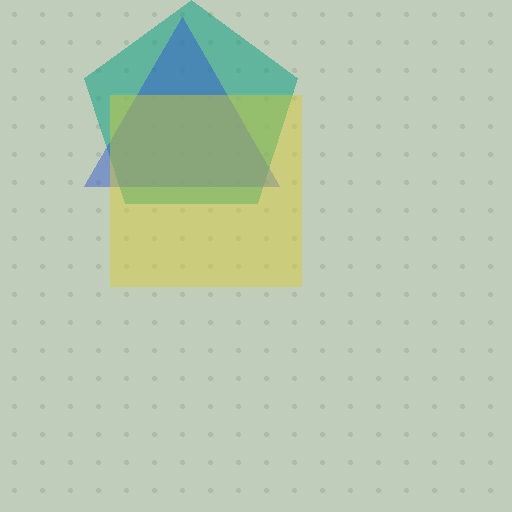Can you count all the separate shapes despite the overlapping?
Yes, there are 3 separate shapes.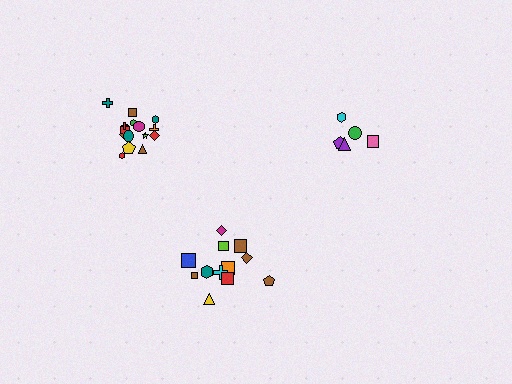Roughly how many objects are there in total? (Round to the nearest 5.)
Roughly 30 objects in total.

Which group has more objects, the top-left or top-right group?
The top-left group.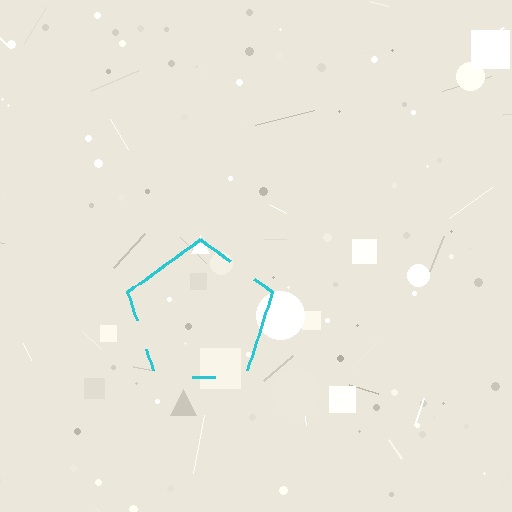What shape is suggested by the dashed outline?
The dashed outline suggests a pentagon.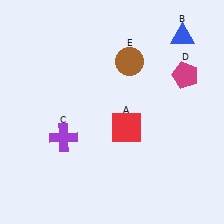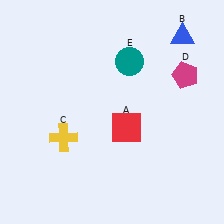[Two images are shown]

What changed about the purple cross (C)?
In Image 1, C is purple. In Image 2, it changed to yellow.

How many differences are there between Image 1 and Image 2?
There are 2 differences between the two images.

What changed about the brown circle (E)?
In Image 1, E is brown. In Image 2, it changed to teal.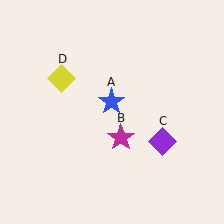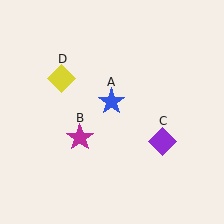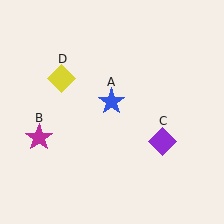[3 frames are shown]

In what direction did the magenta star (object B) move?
The magenta star (object B) moved left.